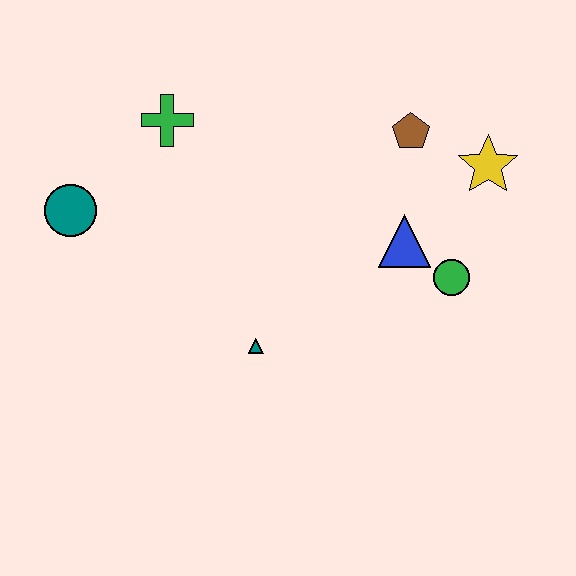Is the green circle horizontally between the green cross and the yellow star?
Yes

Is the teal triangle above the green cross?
No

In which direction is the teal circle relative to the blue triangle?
The teal circle is to the left of the blue triangle.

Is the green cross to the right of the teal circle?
Yes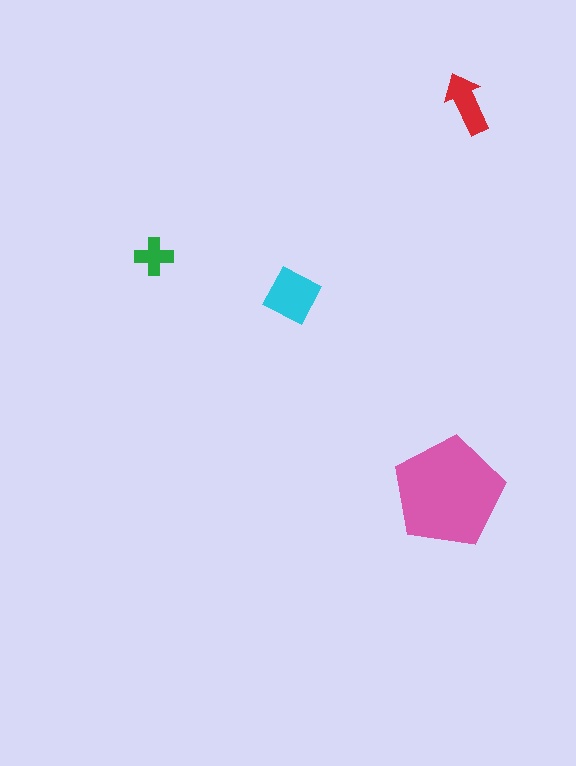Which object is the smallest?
The green cross.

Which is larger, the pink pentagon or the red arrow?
The pink pentagon.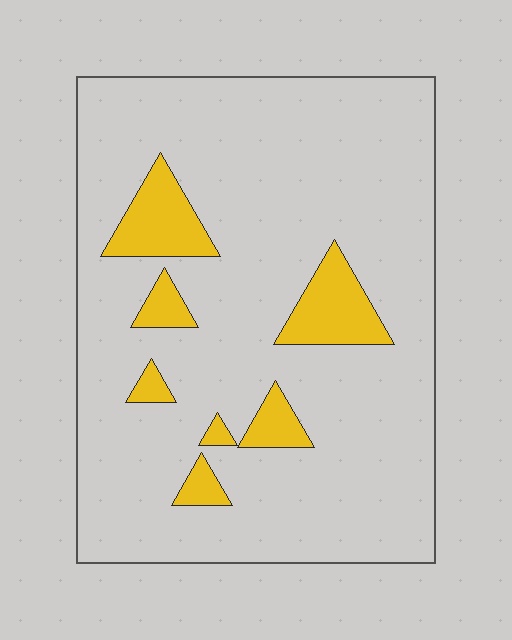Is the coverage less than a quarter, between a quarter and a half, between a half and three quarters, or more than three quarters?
Less than a quarter.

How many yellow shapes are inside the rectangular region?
7.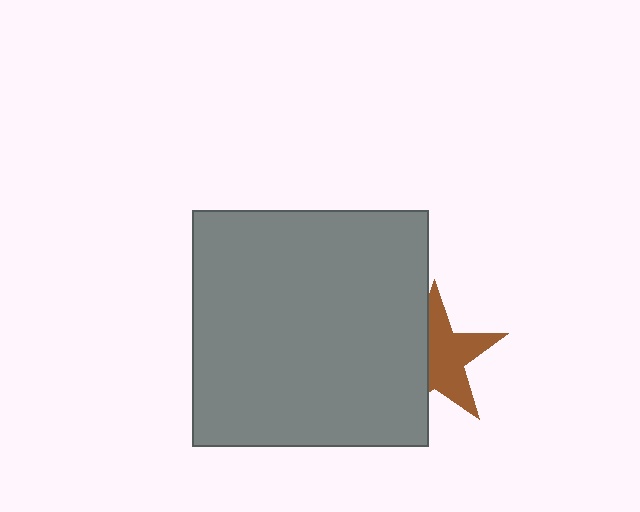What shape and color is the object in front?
The object in front is a gray square.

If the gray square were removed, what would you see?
You would see the complete brown star.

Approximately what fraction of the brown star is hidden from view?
Roughly 43% of the brown star is hidden behind the gray square.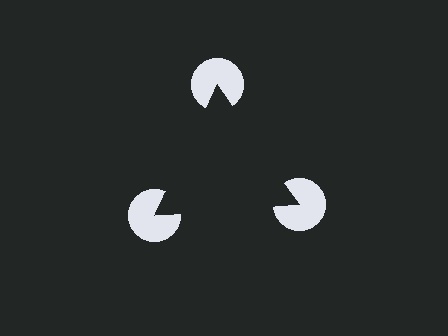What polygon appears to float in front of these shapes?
An illusory triangle — its edges are inferred from the aligned wedge cuts in the pac-man discs, not physically drawn.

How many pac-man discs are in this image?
There are 3 — one at each vertex of the illusory triangle.